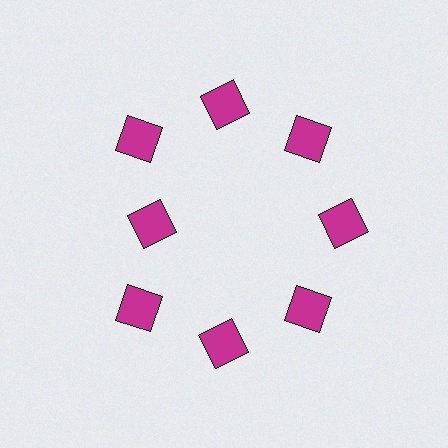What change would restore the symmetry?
The symmetry would be restored by moving it outward, back onto the ring so that all 8 squares sit at equal angles and equal distance from the center.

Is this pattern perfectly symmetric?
No. The 8 magenta squares are arranged in a ring, but one element near the 9 o'clock position is pulled inward toward the center, breaking the 8-fold rotational symmetry.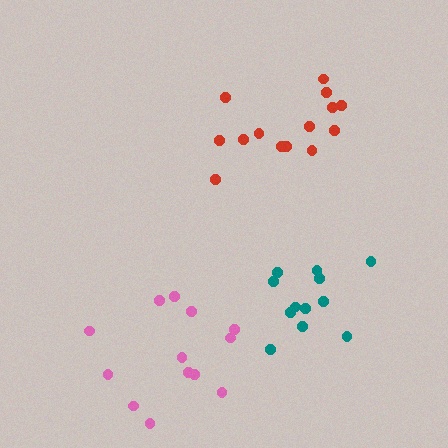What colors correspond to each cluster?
The clusters are colored: red, teal, pink.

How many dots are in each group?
Group 1: 14 dots, Group 2: 12 dots, Group 3: 13 dots (39 total).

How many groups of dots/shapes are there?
There are 3 groups.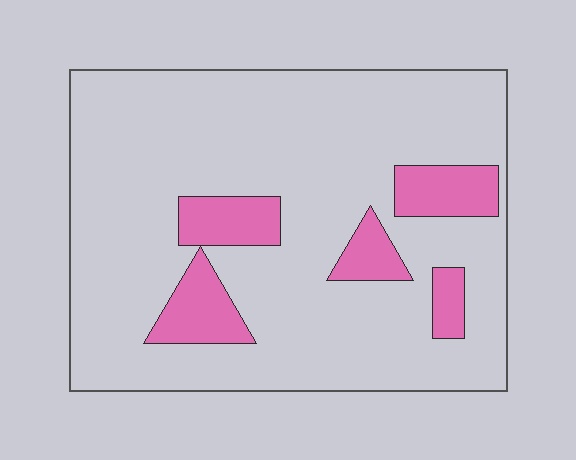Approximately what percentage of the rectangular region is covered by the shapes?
Approximately 15%.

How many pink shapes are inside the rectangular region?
5.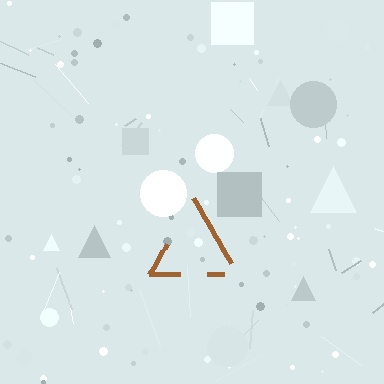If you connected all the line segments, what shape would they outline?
They would outline a triangle.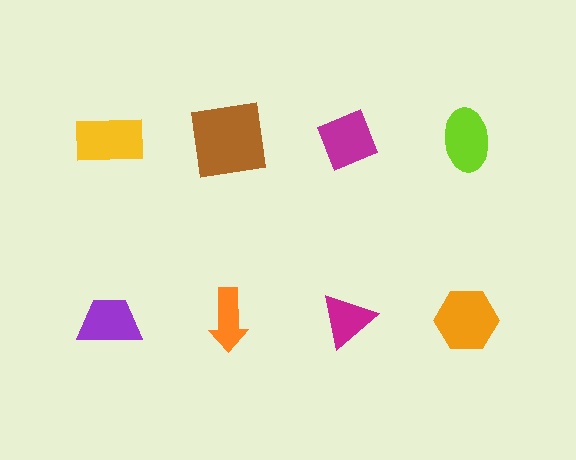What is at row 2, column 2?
An orange arrow.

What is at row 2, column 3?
A magenta triangle.